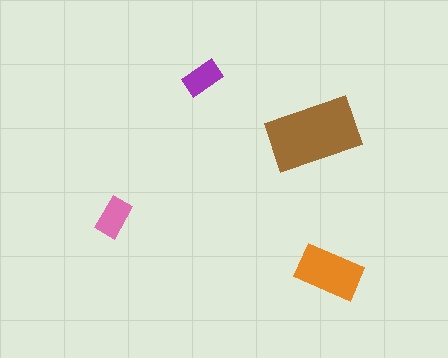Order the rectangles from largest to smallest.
the brown one, the orange one, the pink one, the purple one.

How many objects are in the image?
There are 4 objects in the image.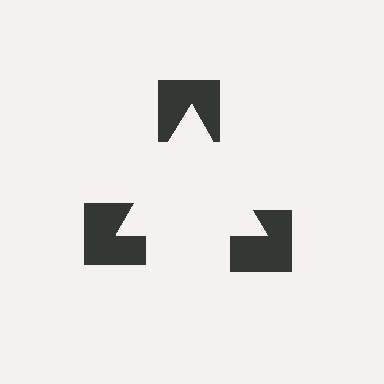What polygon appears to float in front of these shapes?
An illusory triangle — its edges are inferred from the aligned wedge cuts in the notched squares, not physically drawn.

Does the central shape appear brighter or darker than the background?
It typically appears slightly brighter than the background, even though no actual brightness change is drawn.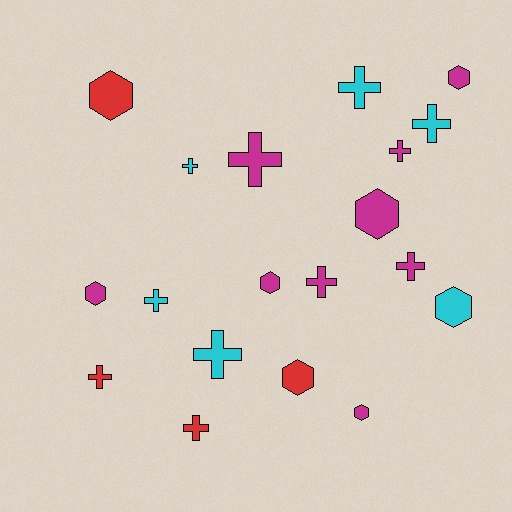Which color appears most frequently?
Magenta, with 9 objects.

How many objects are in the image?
There are 19 objects.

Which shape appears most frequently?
Cross, with 11 objects.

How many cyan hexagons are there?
There is 1 cyan hexagon.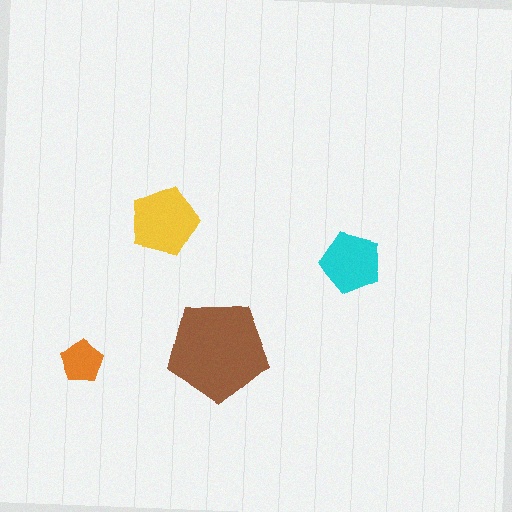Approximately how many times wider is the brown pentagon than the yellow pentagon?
About 1.5 times wider.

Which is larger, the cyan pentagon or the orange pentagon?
The cyan one.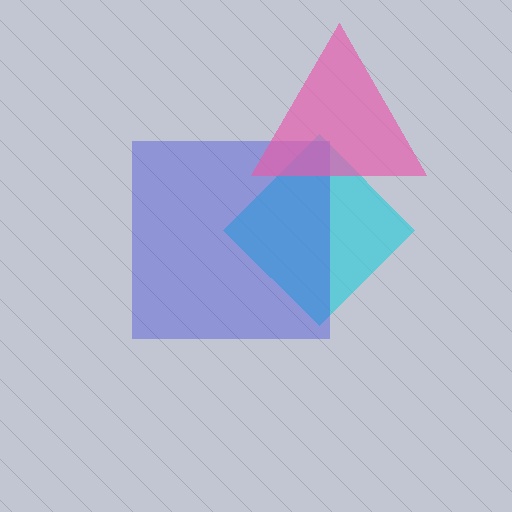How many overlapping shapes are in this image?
There are 3 overlapping shapes in the image.